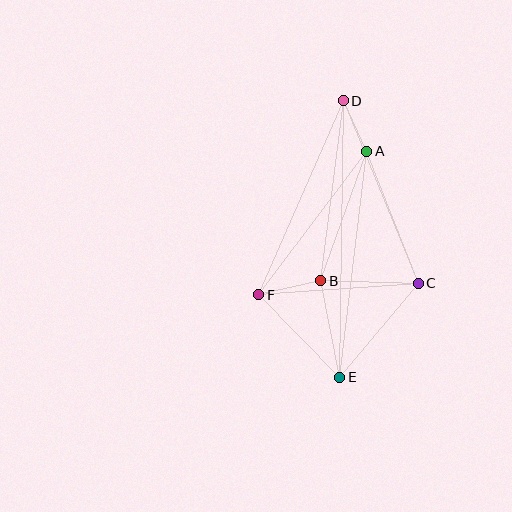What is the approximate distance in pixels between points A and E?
The distance between A and E is approximately 228 pixels.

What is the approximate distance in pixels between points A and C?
The distance between A and C is approximately 142 pixels.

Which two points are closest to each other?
Points A and D are closest to each other.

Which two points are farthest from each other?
Points D and E are farthest from each other.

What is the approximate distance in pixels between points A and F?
The distance between A and F is approximately 180 pixels.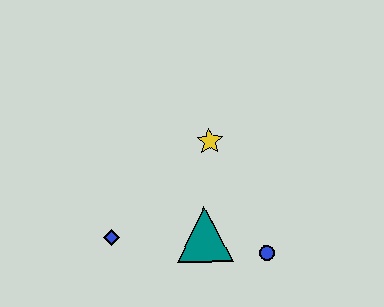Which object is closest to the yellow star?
The teal triangle is closest to the yellow star.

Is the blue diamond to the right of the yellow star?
No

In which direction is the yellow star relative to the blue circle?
The yellow star is above the blue circle.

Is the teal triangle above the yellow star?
No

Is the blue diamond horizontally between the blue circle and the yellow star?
No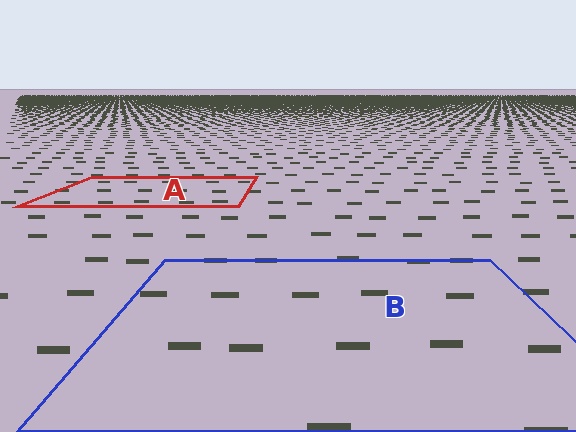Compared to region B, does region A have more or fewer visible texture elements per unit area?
Region A has more texture elements per unit area — they are packed more densely because it is farther away.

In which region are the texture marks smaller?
The texture marks are smaller in region A, because it is farther away.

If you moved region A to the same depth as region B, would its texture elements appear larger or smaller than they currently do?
They would appear larger. At a closer depth, the same texture elements are projected at a bigger on-screen size.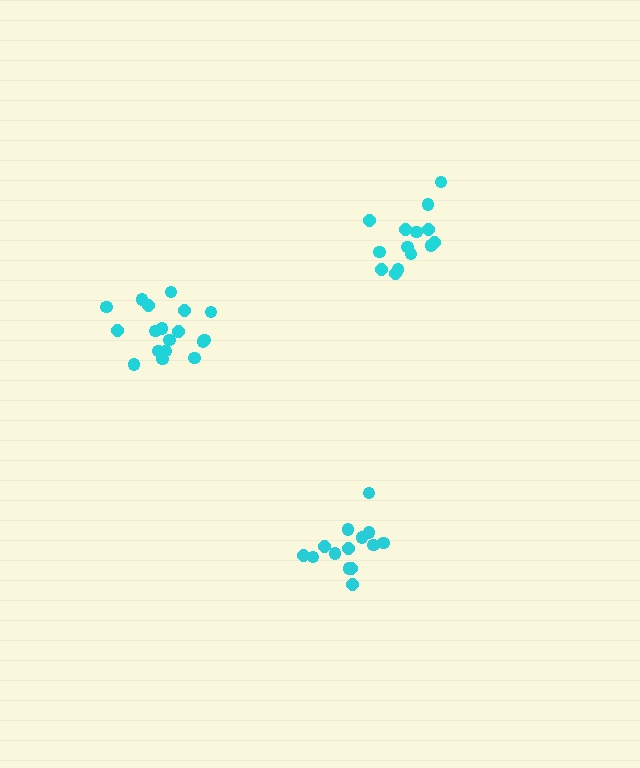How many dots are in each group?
Group 1: 18 dots, Group 2: 14 dots, Group 3: 14 dots (46 total).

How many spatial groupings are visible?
There are 3 spatial groupings.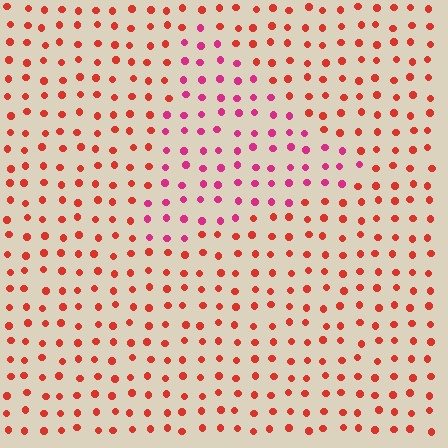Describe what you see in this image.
The image is filled with small red elements in a uniform arrangement. A triangle-shaped region is visible where the elements are tinted to a slightly different hue, forming a subtle color boundary.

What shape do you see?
I see a triangle.